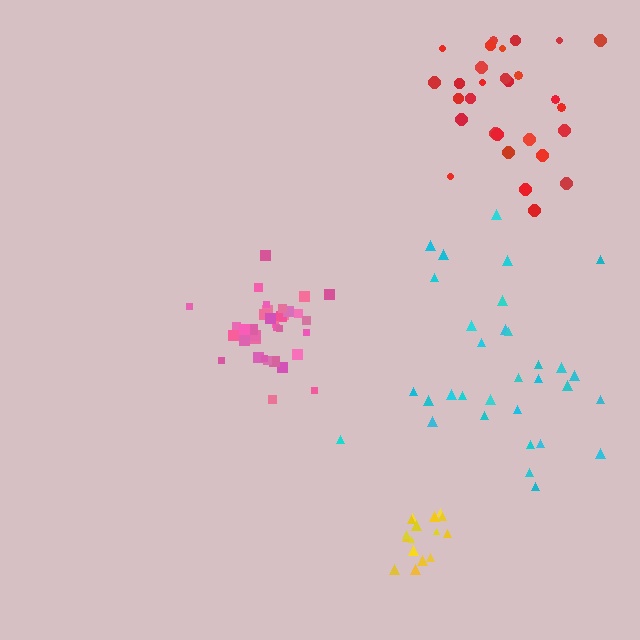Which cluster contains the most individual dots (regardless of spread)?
Pink (35).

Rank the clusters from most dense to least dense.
yellow, pink, red, cyan.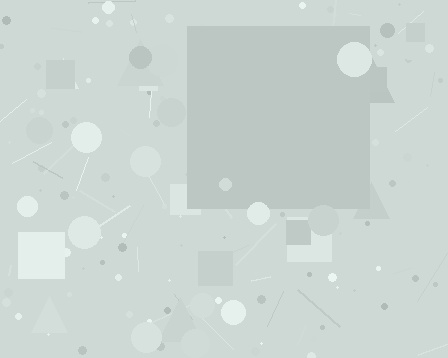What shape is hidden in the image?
A square is hidden in the image.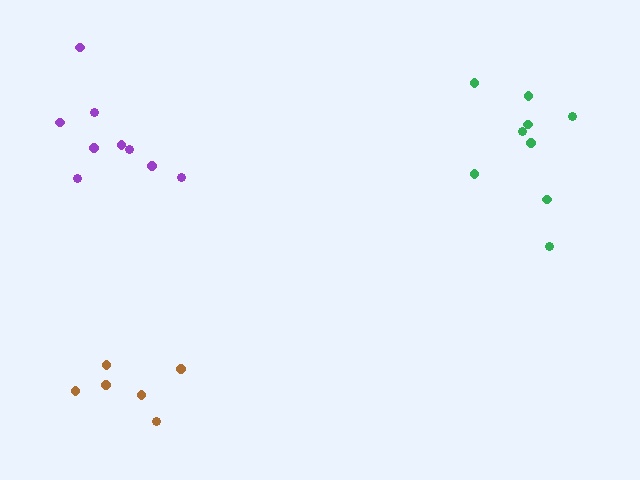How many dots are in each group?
Group 1: 9 dots, Group 2: 9 dots, Group 3: 6 dots (24 total).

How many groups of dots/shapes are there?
There are 3 groups.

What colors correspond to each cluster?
The clusters are colored: purple, green, brown.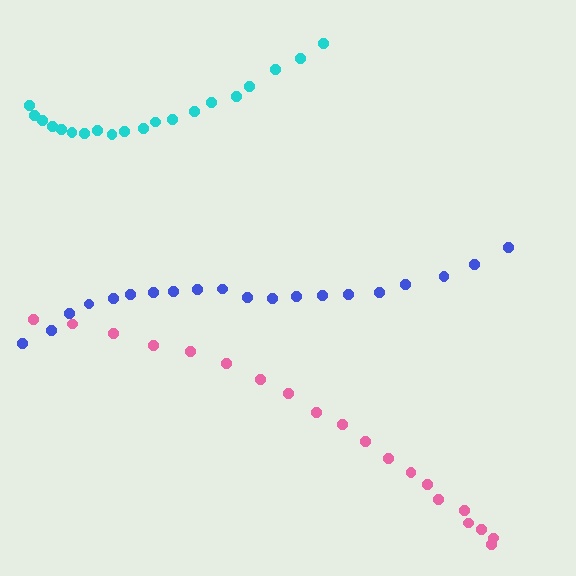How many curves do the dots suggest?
There are 3 distinct paths.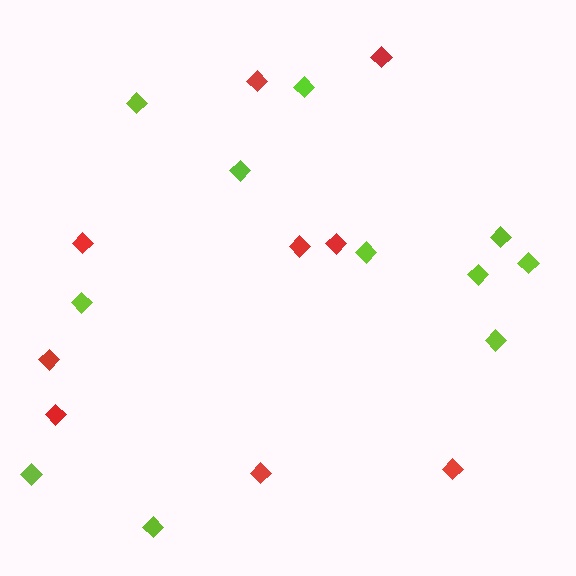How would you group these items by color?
There are 2 groups: one group of lime diamonds (11) and one group of red diamonds (9).